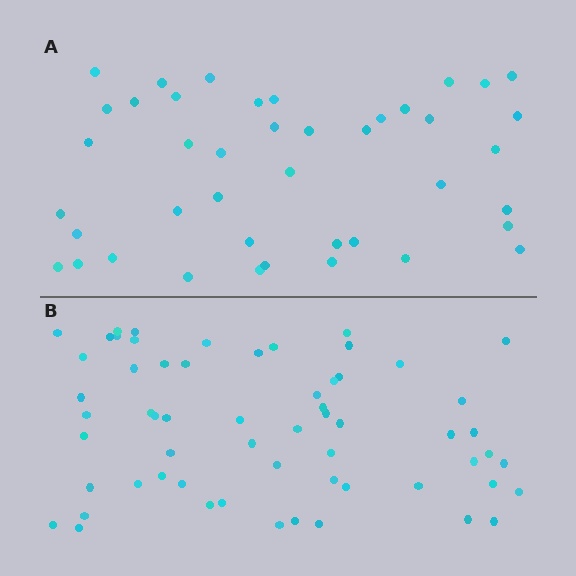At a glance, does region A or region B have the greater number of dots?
Region B (the bottom region) has more dots.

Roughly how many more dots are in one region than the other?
Region B has approximately 20 more dots than region A.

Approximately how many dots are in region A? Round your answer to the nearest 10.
About 40 dots. (The exact count is 42, which rounds to 40.)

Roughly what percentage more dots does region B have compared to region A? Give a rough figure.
About 45% more.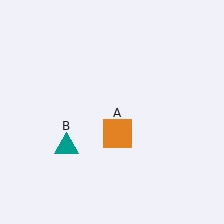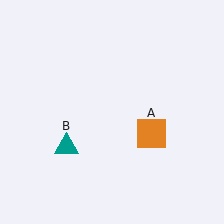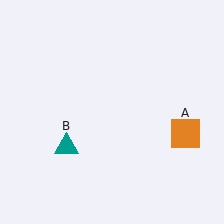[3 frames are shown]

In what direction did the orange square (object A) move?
The orange square (object A) moved right.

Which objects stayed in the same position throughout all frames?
Teal triangle (object B) remained stationary.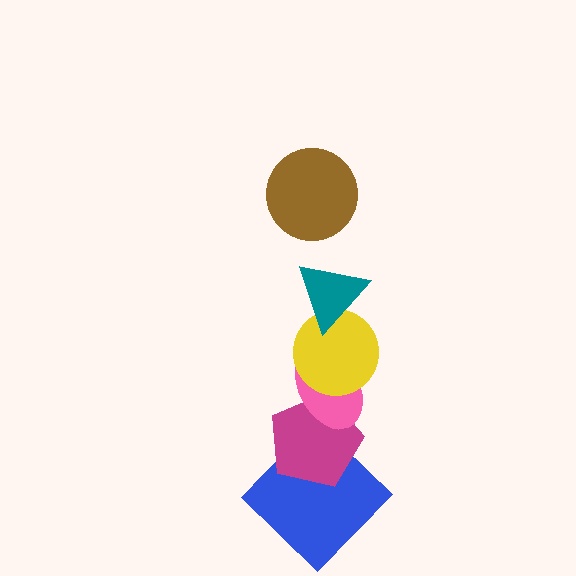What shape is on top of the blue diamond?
The magenta pentagon is on top of the blue diamond.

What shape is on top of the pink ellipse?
The yellow circle is on top of the pink ellipse.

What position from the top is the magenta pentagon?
The magenta pentagon is 5th from the top.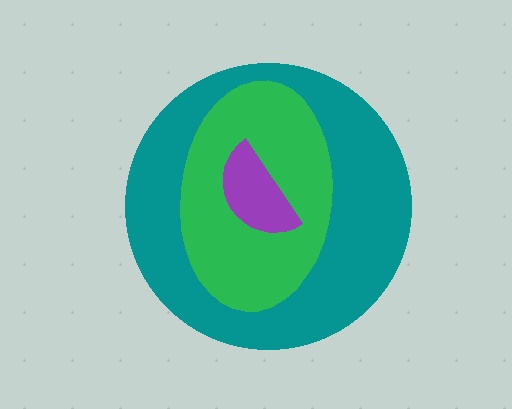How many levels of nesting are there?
3.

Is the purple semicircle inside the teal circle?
Yes.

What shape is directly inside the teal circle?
The green ellipse.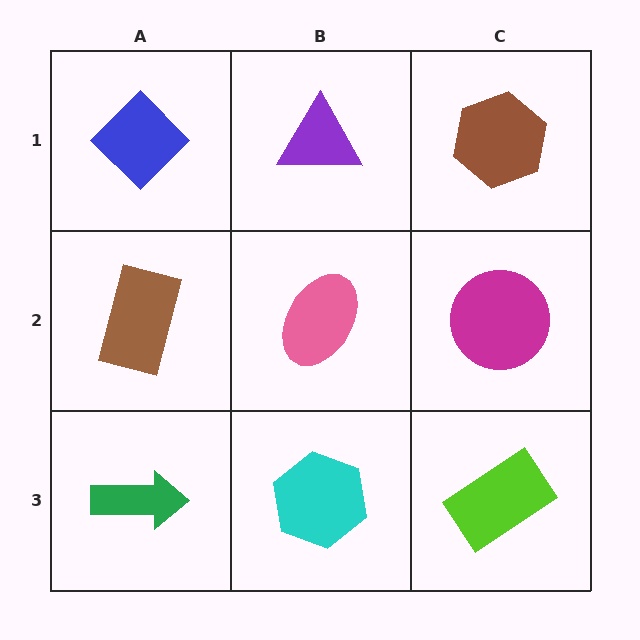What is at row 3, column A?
A green arrow.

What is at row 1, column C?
A brown hexagon.